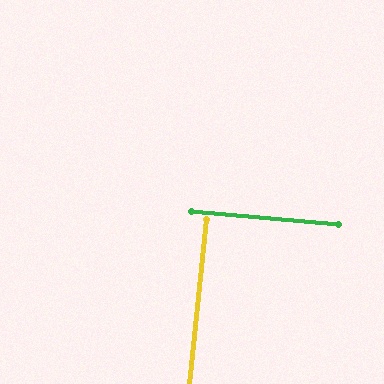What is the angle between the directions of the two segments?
Approximately 89 degrees.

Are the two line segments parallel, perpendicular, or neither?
Perpendicular — they meet at approximately 89°.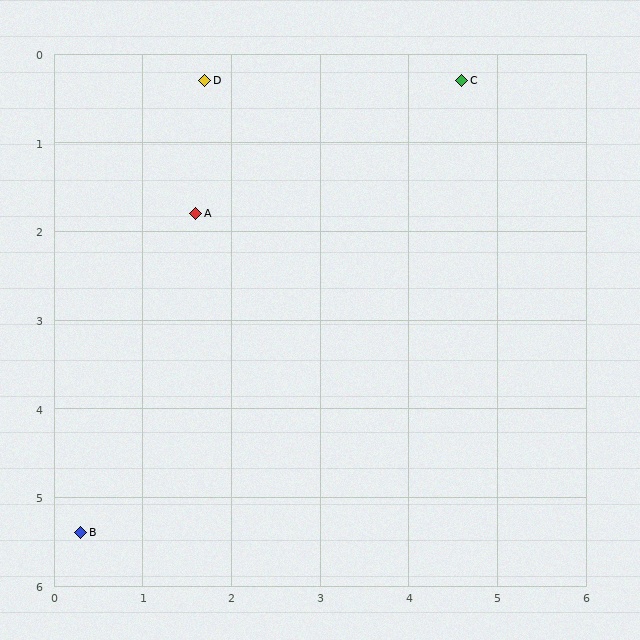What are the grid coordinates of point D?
Point D is at approximately (1.7, 0.3).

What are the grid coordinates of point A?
Point A is at approximately (1.6, 1.8).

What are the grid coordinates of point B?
Point B is at approximately (0.3, 5.4).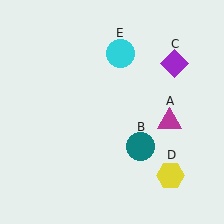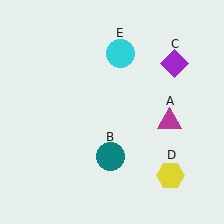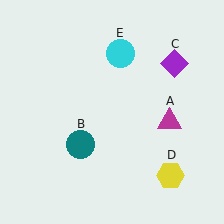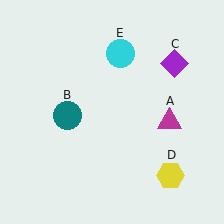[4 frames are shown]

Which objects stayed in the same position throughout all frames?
Magenta triangle (object A) and purple diamond (object C) and yellow hexagon (object D) and cyan circle (object E) remained stationary.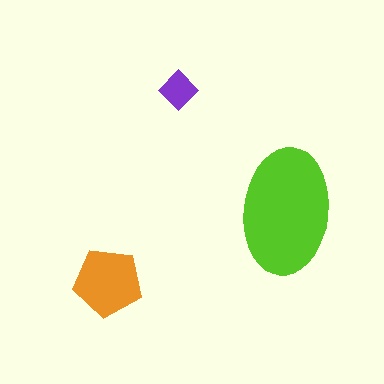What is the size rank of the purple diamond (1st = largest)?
3rd.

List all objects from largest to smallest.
The lime ellipse, the orange pentagon, the purple diamond.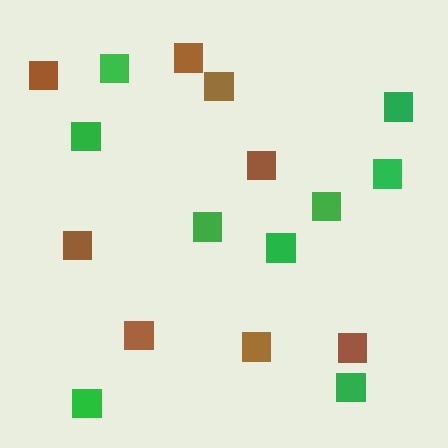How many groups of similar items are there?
There are 2 groups: one group of green squares (9) and one group of brown squares (8).